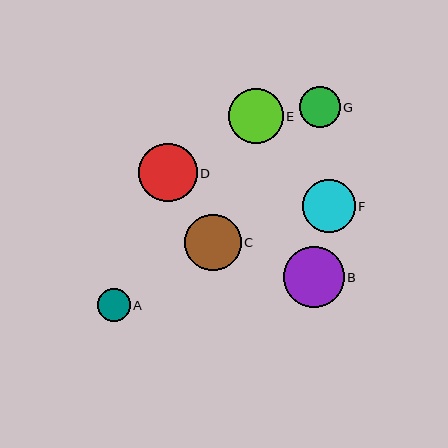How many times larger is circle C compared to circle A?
Circle C is approximately 1.7 times the size of circle A.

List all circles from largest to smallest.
From largest to smallest: B, D, C, E, F, G, A.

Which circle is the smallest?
Circle A is the smallest with a size of approximately 32 pixels.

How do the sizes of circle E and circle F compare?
Circle E and circle F are approximately the same size.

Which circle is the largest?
Circle B is the largest with a size of approximately 61 pixels.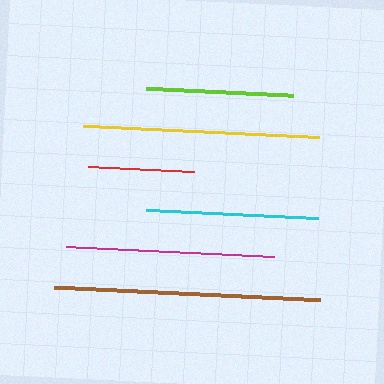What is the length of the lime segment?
The lime segment is approximately 147 pixels long.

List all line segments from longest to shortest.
From longest to shortest: brown, yellow, magenta, cyan, lime, red.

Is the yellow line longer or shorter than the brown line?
The brown line is longer than the yellow line.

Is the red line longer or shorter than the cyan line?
The cyan line is longer than the red line.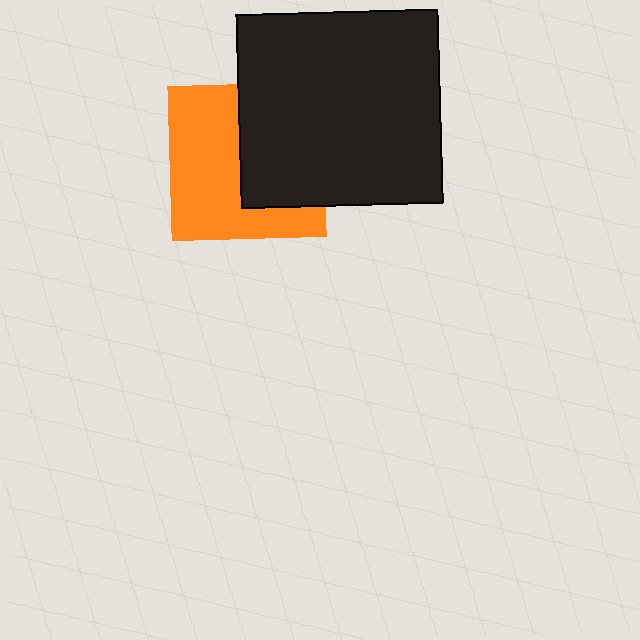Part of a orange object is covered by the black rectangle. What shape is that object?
It is a square.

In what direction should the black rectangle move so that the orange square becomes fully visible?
The black rectangle should move right. That is the shortest direction to clear the overlap and leave the orange square fully visible.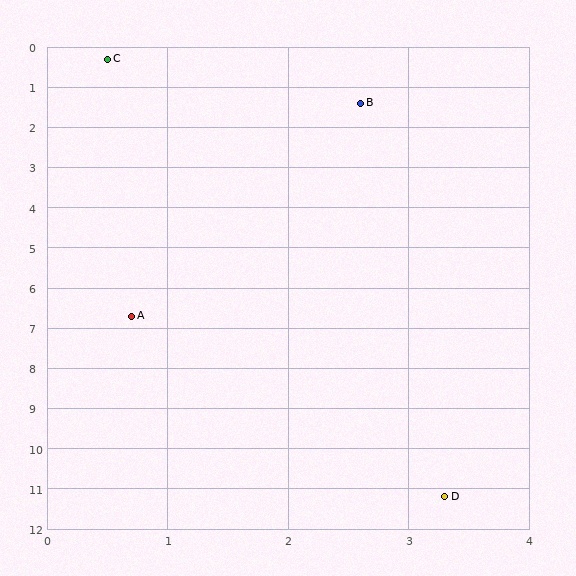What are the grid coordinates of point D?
Point D is at approximately (3.3, 11.2).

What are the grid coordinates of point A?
Point A is at approximately (0.7, 6.7).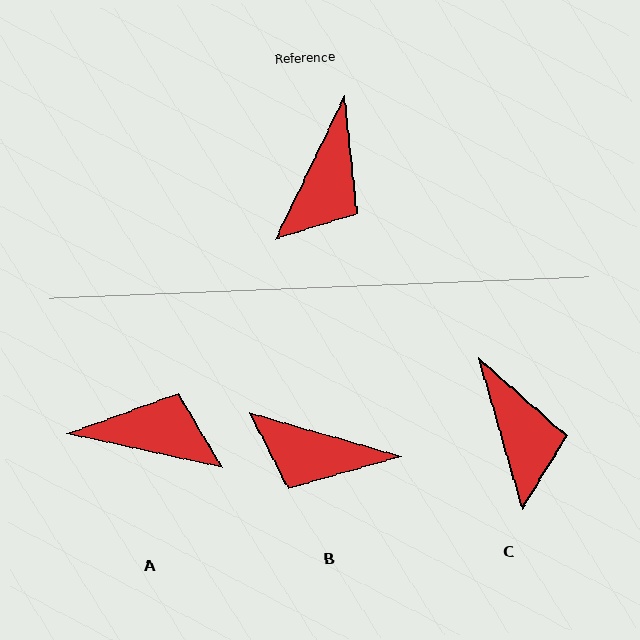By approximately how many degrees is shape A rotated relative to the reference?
Approximately 103 degrees counter-clockwise.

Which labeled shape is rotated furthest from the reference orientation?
A, about 103 degrees away.